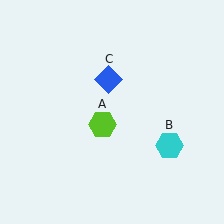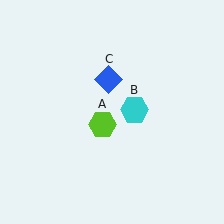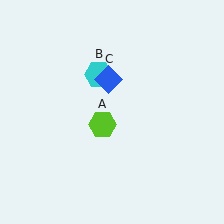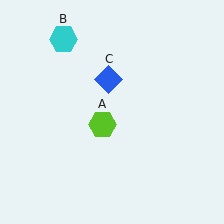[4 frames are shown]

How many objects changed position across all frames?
1 object changed position: cyan hexagon (object B).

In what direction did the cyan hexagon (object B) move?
The cyan hexagon (object B) moved up and to the left.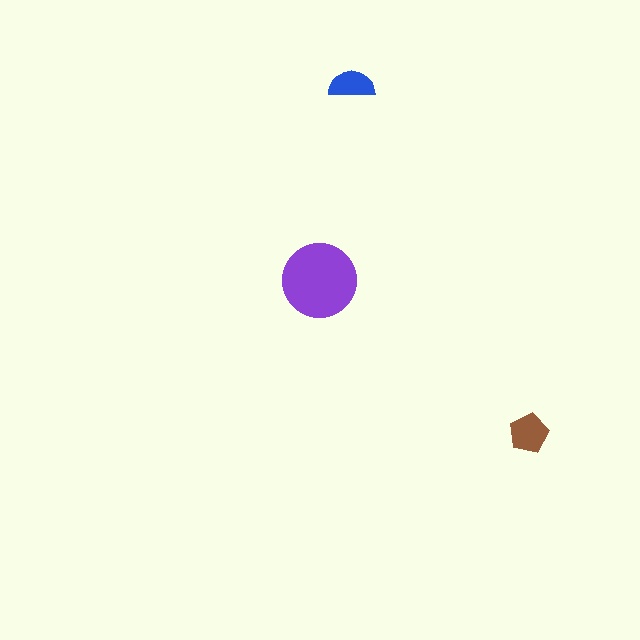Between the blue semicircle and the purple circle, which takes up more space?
The purple circle.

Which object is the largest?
The purple circle.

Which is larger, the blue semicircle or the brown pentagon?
The brown pentagon.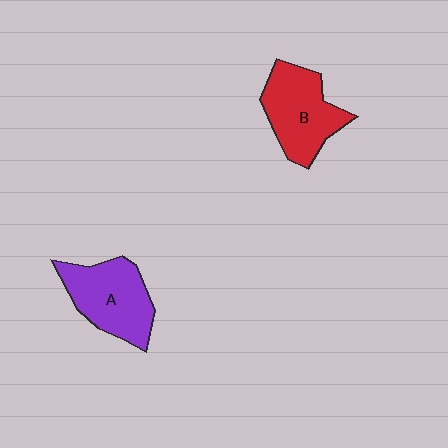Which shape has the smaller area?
Shape B (red).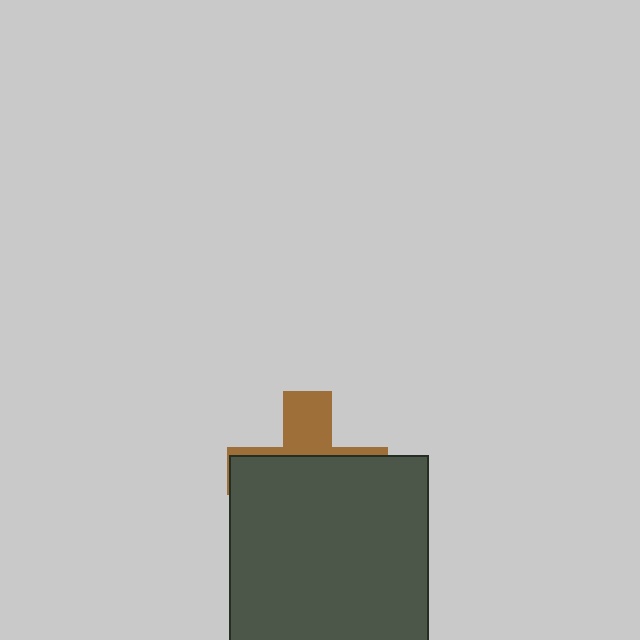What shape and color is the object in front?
The object in front is a dark gray square.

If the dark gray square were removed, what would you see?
You would see the complete brown cross.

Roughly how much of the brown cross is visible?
A small part of it is visible (roughly 31%).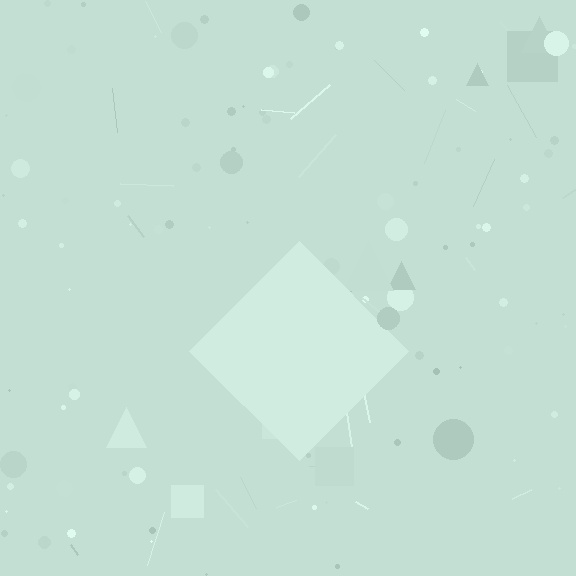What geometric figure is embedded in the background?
A diamond is embedded in the background.